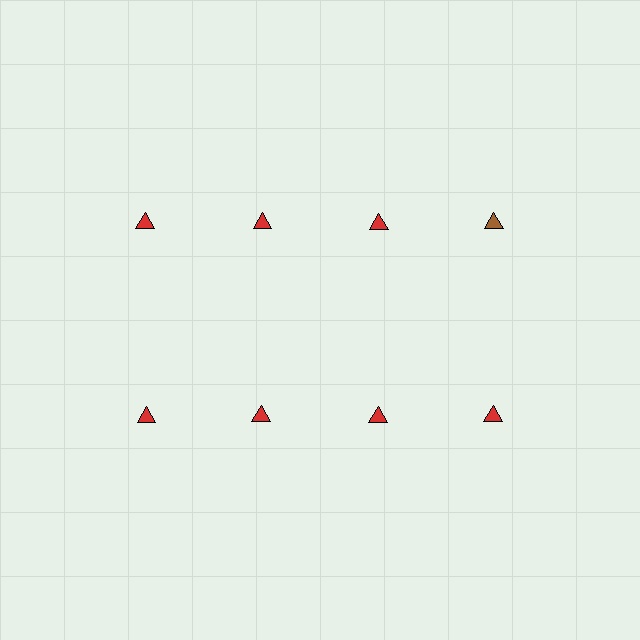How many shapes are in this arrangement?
There are 8 shapes arranged in a grid pattern.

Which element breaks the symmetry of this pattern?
The brown triangle in the top row, second from right column breaks the symmetry. All other shapes are red triangles.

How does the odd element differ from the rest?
It has a different color: brown instead of red.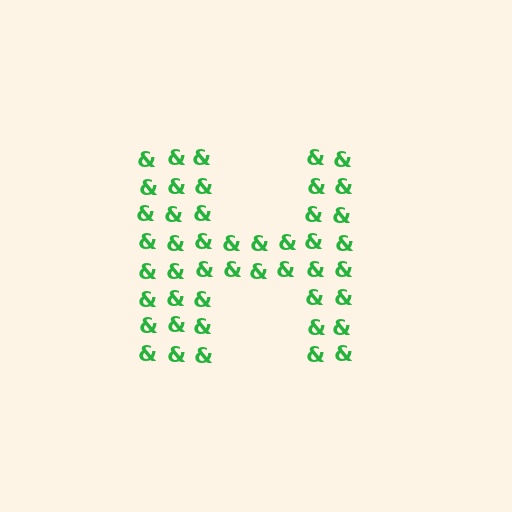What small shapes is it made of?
It is made of small ampersands.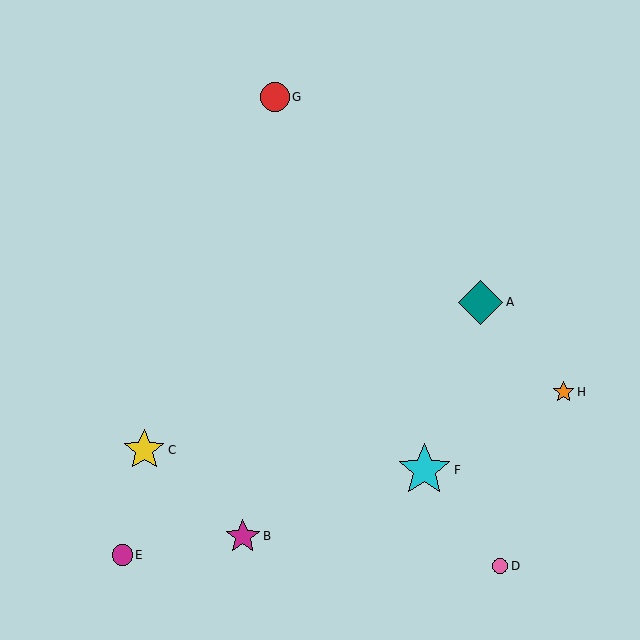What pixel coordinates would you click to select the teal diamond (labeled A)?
Click at (481, 302) to select the teal diamond A.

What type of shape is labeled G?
Shape G is a red circle.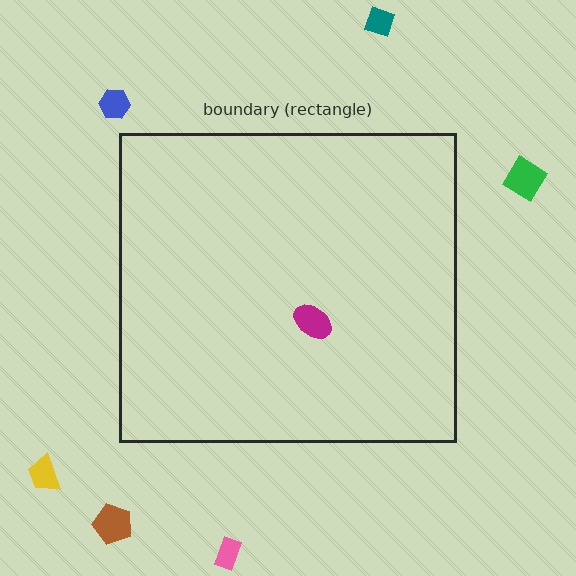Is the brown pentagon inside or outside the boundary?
Outside.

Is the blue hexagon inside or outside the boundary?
Outside.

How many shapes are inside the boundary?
1 inside, 6 outside.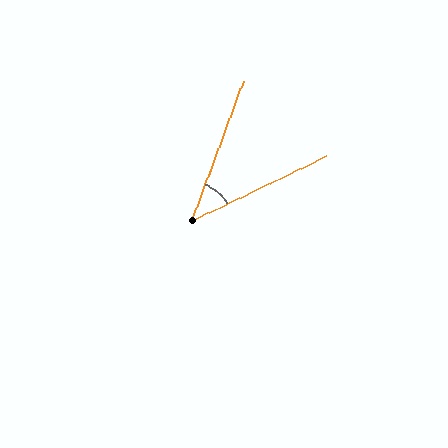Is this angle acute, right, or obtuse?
It is acute.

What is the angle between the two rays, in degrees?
Approximately 44 degrees.